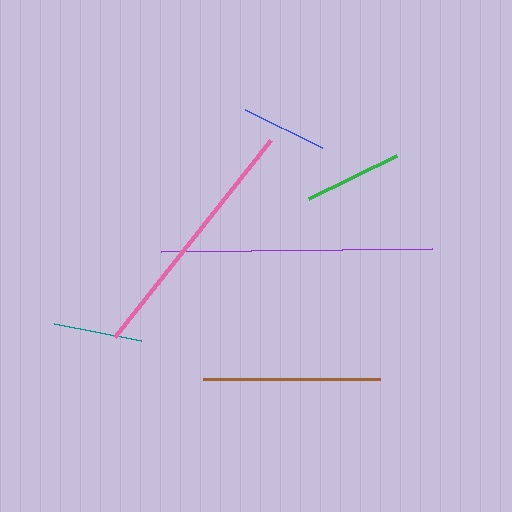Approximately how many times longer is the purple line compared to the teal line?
The purple line is approximately 3.1 times the length of the teal line.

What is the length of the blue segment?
The blue segment is approximately 86 pixels long.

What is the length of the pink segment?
The pink segment is approximately 251 pixels long.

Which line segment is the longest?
The purple line is the longest at approximately 271 pixels.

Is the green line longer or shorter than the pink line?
The pink line is longer than the green line.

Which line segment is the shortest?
The blue line is the shortest at approximately 86 pixels.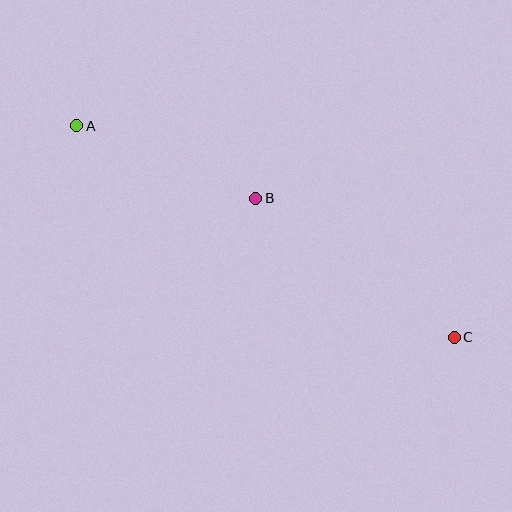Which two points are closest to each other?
Points A and B are closest to each other.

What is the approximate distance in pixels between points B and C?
The distance between B and C is approximately 242 pixels.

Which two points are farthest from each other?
Points A and C are farthest from each other.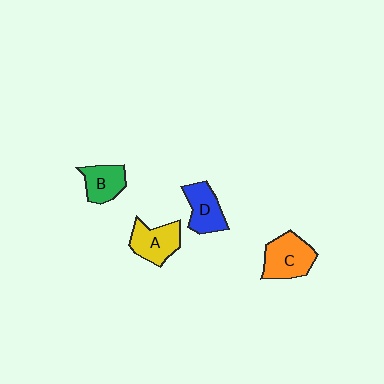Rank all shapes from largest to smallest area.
From largest to smallest: C (orange), A (yellow), D (blue), B (green).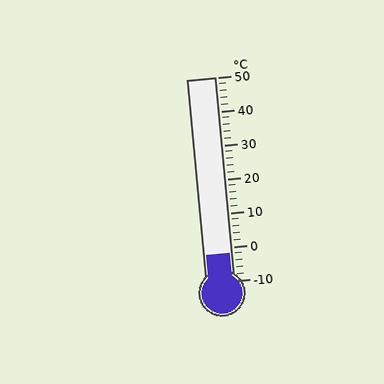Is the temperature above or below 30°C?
The temperature is below 30°C.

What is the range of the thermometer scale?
The thermometer scale ranges from -10°C to 50°C.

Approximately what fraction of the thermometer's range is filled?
The thermometer is filled to approximately 15% of its range.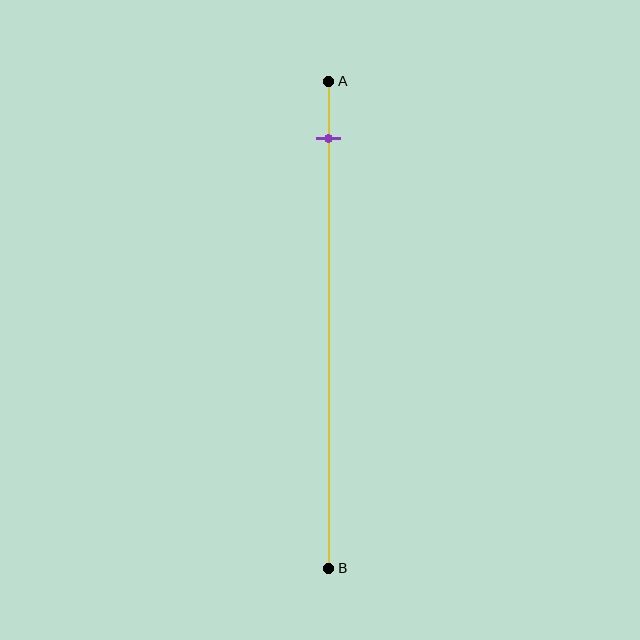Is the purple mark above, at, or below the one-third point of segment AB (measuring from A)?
The purple mark is above the one-third point of segment AB.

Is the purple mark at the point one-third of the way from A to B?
No, the mark is at about 10% from A, not at the 33% one-third point.